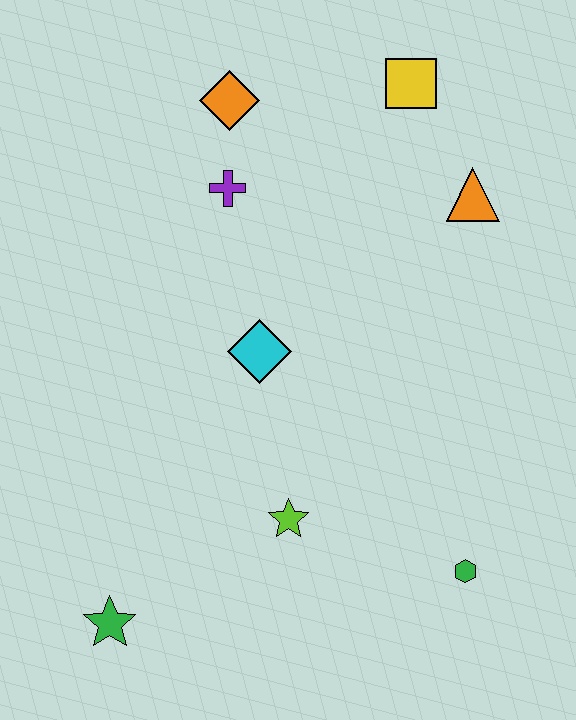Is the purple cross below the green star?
No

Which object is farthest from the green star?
The yellow square is farthest from the green star.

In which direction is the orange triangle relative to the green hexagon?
The orange triangle is above the green hexagon.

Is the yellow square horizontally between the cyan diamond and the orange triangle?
Yes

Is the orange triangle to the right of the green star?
Yes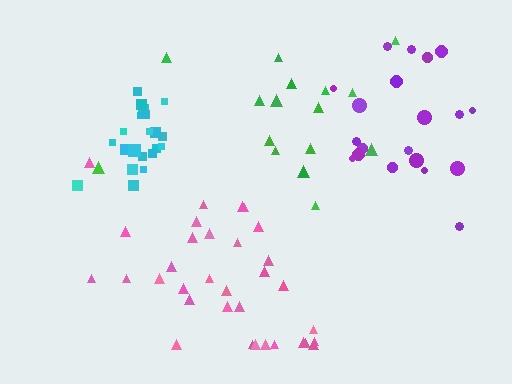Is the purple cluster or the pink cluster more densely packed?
Pink.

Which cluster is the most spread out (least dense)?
Green.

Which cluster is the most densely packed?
Cyan.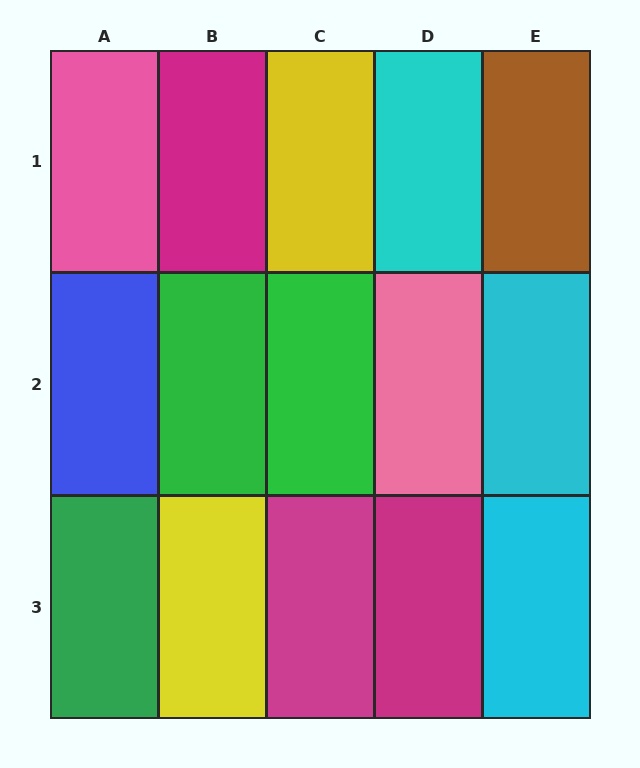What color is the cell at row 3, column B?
Yellow.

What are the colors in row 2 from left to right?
Blue, green, green, pink, cyan.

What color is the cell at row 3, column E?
Cyan.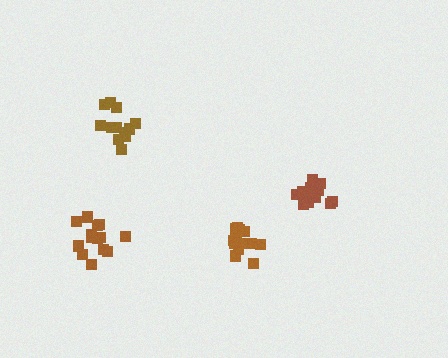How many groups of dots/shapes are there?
There are 4 groups.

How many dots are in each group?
Group 1: 12 dots, Group 2: 14 dots, Group 3: 16 dots, Group 4: 14 dots (56 total).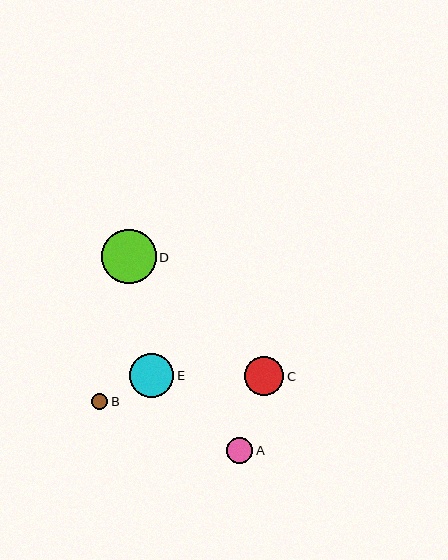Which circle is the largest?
Circle D is the largest with a size of approximately 54 pixels.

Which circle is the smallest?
Circle B is the smallest with a size of approximately 16 pixels.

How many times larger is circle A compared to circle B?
Circle A is approximately 1.6 times the size of circle B.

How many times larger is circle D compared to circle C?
Circle D is approximately 1.4 times the size of circle C.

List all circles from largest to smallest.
From largest to smallest: D, E, C, A, B.